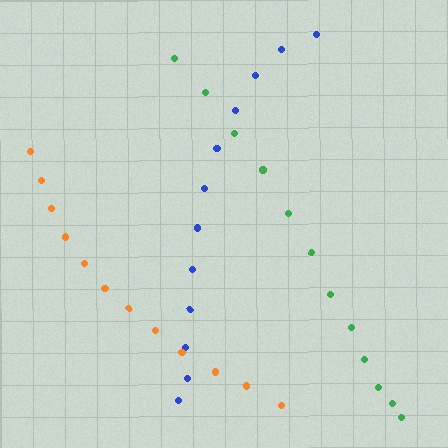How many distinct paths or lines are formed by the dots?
There are 3 distinct paths.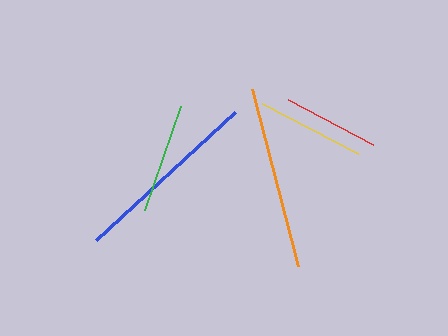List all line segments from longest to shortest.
From longest to shortest: blue, orange, green, yellow, red.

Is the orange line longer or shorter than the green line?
The orange line is longer than the green line.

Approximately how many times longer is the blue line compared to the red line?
The blue line is approximately 2.0 times the length of the red line.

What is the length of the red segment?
The red segment is approximately 96 pixels long.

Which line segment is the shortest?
The red line is the shortest at approximately 96 pixels.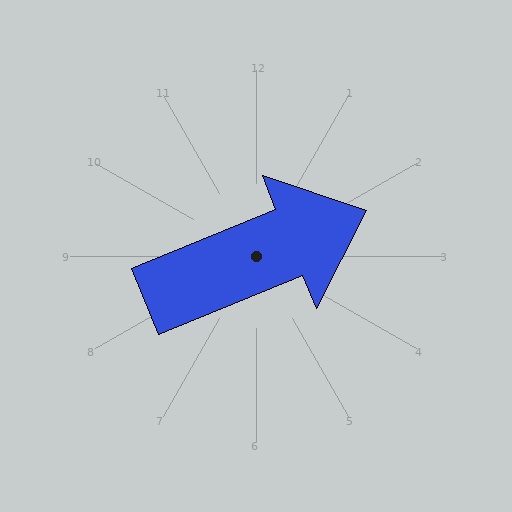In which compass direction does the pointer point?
East.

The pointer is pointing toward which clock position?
Roughly 2 o'clock.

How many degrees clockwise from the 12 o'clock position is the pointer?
Approximately 68 degrees.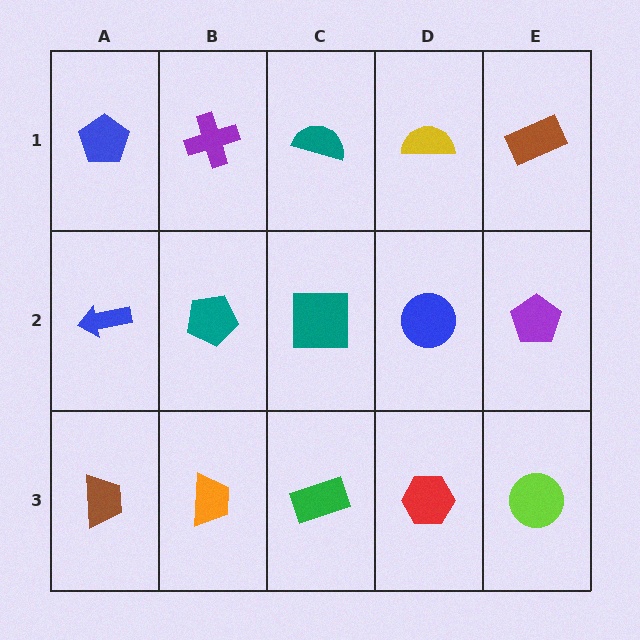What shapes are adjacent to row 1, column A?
A blue arrow (row 2, column A), a purple cross (row 1, column B).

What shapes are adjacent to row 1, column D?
A blue circle (row 2, column D), a teal semicircle (row 1, column C), a brown rectangle (row 1, column E).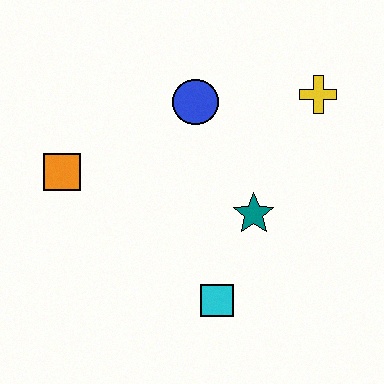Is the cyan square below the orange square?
Yes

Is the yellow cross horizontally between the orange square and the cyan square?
No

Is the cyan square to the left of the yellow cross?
Yes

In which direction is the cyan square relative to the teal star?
The cyan square is below the teal star.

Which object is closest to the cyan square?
The teal star is closest to the cyan square.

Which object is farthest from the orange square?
The yellow cross is farthest from the orange square.